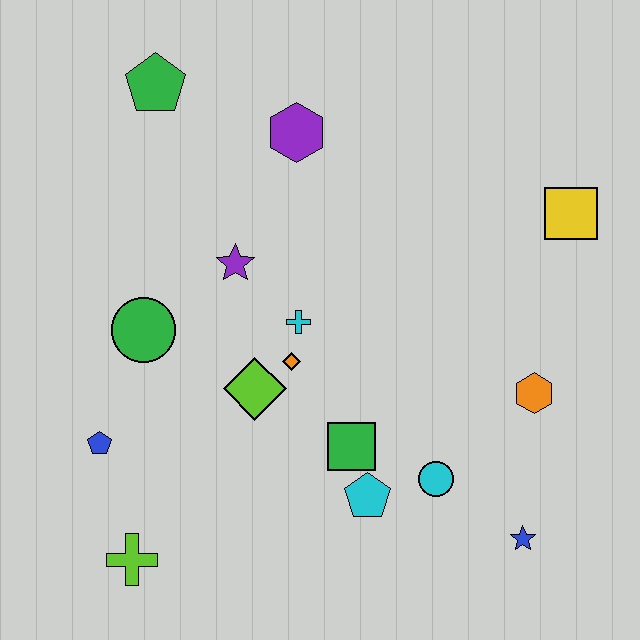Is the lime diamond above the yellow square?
No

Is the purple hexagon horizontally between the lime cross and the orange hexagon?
Yes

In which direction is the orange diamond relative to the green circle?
The orange diamond is to the right of the green circle.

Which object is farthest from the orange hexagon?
The green pentagon is farthest from the orange hexagon.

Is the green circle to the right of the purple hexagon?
No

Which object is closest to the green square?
The cyan pentagon is closest to the green square.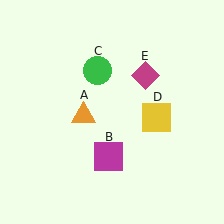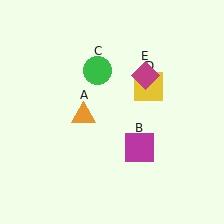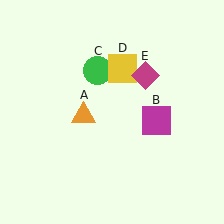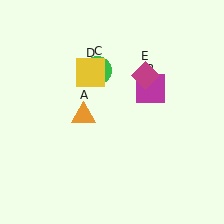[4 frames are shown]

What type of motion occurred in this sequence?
The magenta square (object B), yellow square (object D) rotated counterclockwise around the center of the scene.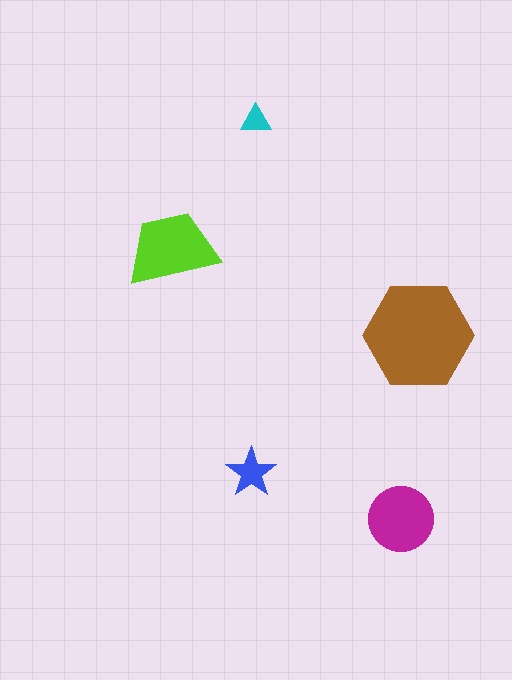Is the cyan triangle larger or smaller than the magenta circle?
Smaller.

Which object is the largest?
The brown hexagon.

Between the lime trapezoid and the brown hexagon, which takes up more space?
The brown hexagon.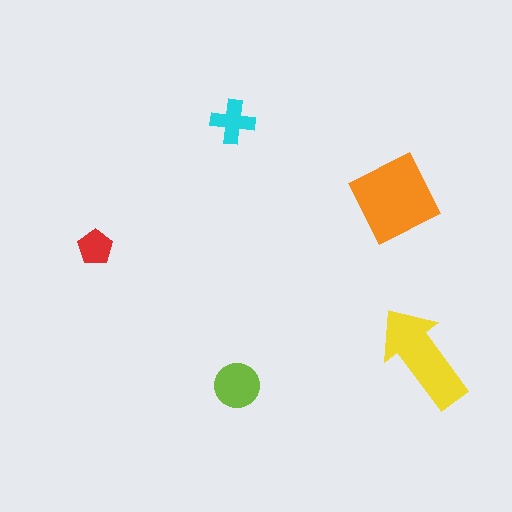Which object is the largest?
The orange square.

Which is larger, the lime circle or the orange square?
The orange square.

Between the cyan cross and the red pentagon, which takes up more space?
The cyan cross.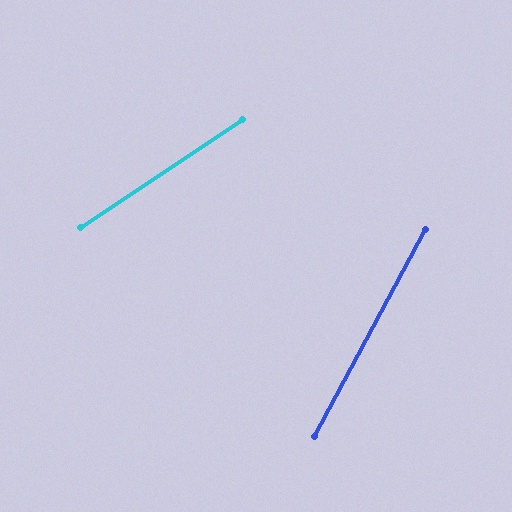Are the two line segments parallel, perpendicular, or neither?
Neither parallel nor perpendicular — they differ by about 28°.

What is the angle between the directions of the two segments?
Approximately 28 degrees.